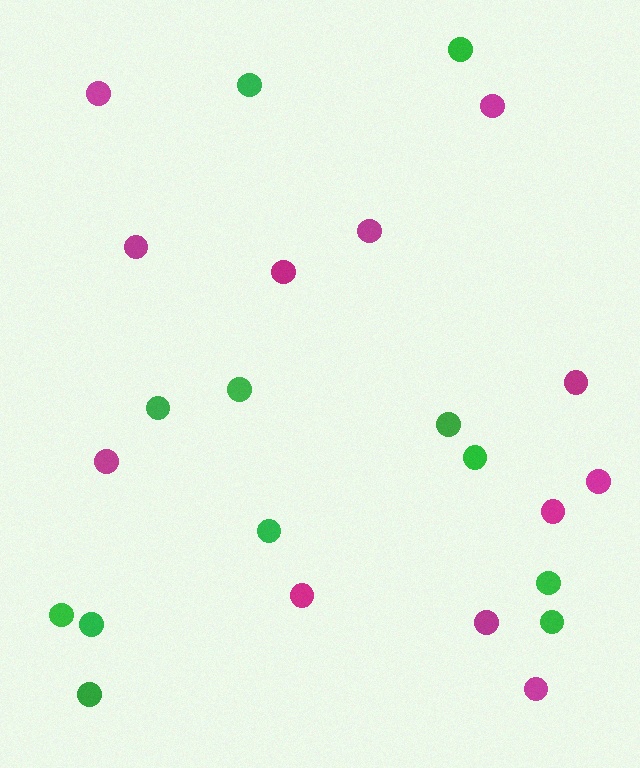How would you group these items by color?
There are 2 groups: one group of green circles (12) and one group of magenta circles (12).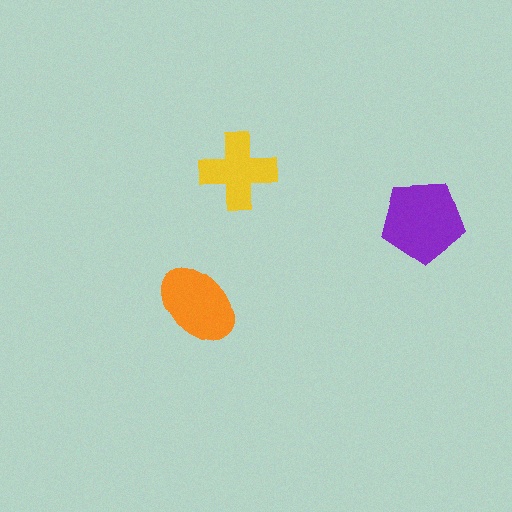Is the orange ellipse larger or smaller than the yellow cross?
Larger.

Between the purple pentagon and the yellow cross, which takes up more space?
The purple pentagon.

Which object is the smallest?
The yellow cross.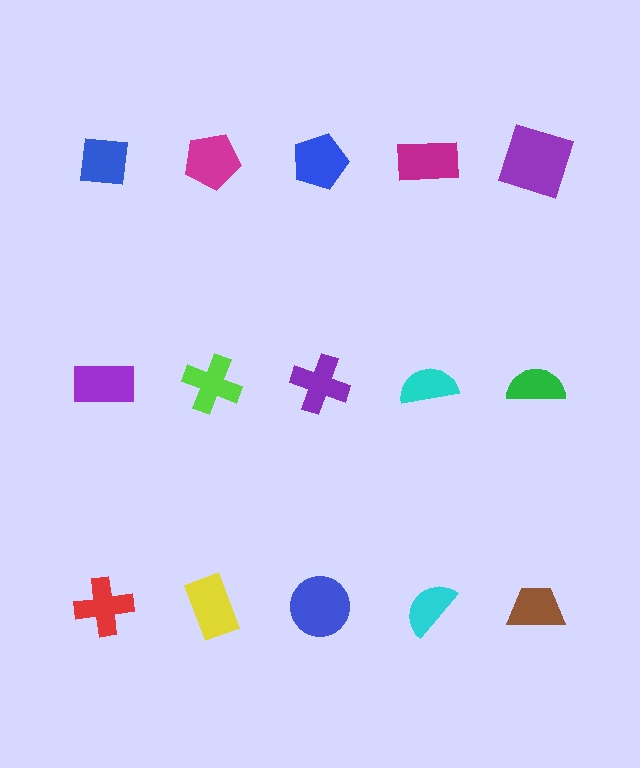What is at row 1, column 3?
A blue pentagon.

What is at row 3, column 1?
A red cross.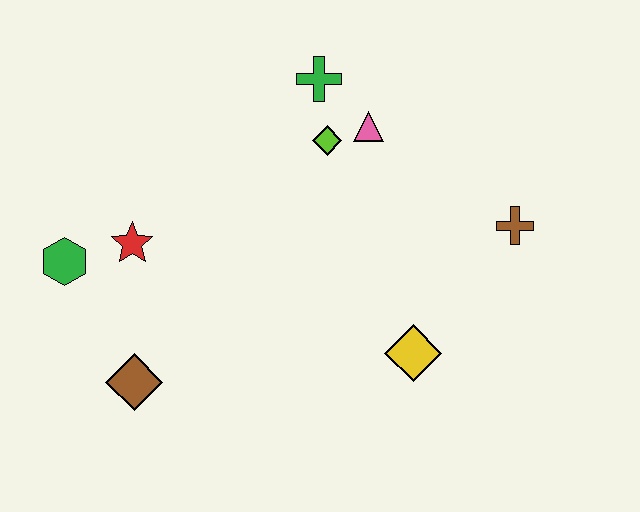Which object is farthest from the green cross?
The brown diamond is farthest from the green cross.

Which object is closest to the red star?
The green hexagon is closest to the red star.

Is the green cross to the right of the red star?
Yes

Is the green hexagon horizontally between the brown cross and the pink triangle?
No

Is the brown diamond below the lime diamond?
Yes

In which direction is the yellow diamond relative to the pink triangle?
The yellow diamond is below the pink triangle.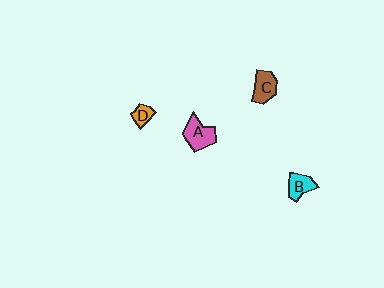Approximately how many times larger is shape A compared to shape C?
Approximately 1.2 times.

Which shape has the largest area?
Shape A (pink).